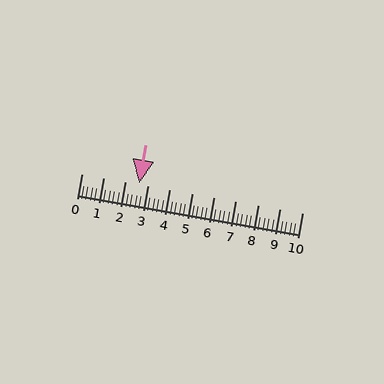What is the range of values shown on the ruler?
The ruler shows values from 0 to 10.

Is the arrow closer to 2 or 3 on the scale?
The arrow is closer to 3.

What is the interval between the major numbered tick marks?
The major tick marks are spaced 1 units apart.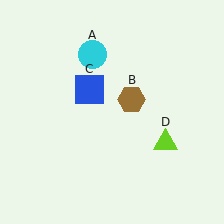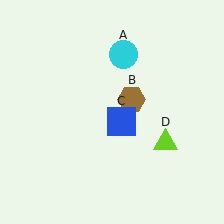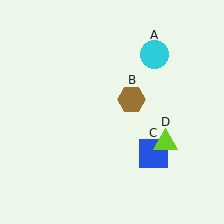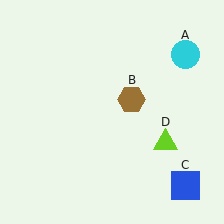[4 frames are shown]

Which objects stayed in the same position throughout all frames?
Brown hexagon (object B) and lime triangle (object D) remained stationary.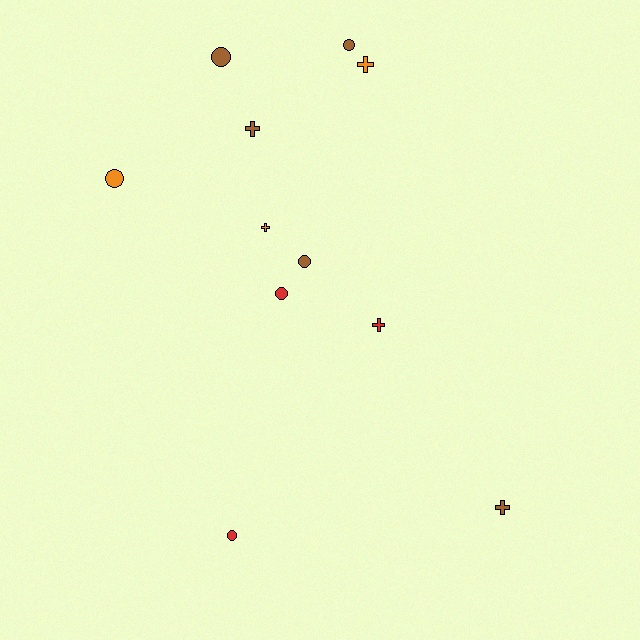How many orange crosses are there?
There are 2 orange crosses.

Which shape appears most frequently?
Circle, with 6 objects.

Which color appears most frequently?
Brown, with 5 objects.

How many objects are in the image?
There are 11 objects.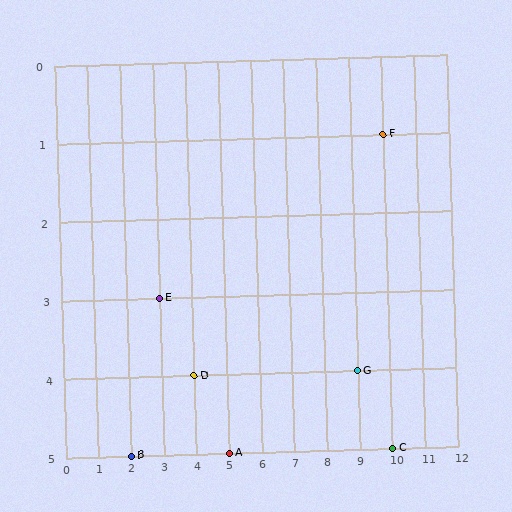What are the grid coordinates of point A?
Point A is at grid coordinates (5, 5).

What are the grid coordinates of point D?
Point D is at grid coordinates (4, 4).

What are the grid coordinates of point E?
Point E is at grid coordinates (3, 3).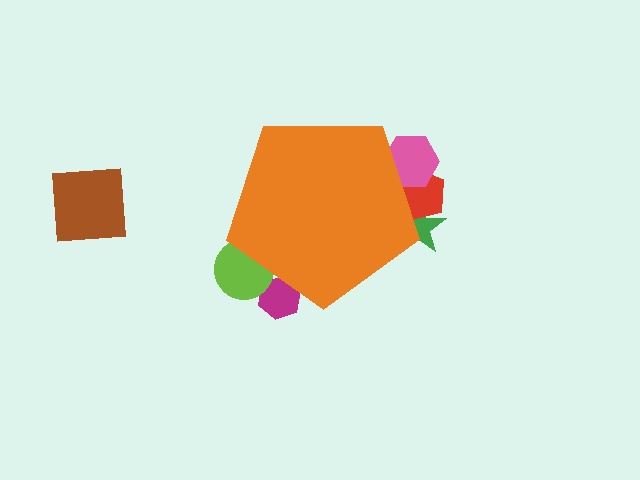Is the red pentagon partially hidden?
Yes, the red pentagon is partially hidden behind the orange pentagon.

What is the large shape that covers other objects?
An orange pentagon.